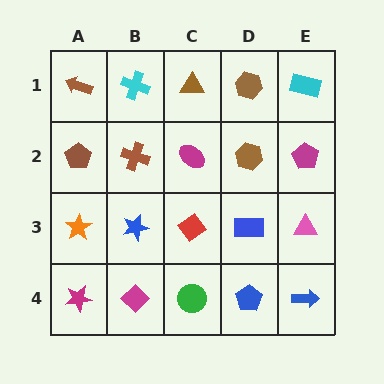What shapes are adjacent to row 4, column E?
A pink triangle (row 3, column E), a blue pentagon (row 4, column D).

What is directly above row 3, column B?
A brown cross.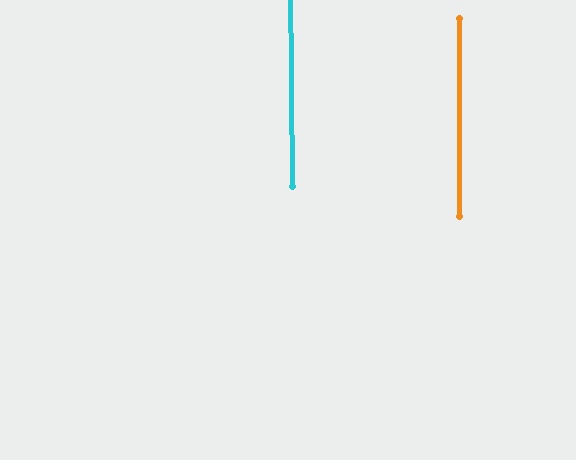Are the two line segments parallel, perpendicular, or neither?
Parallel — their directions differ by only 0.8°.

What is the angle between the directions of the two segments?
Approximately 1 degree.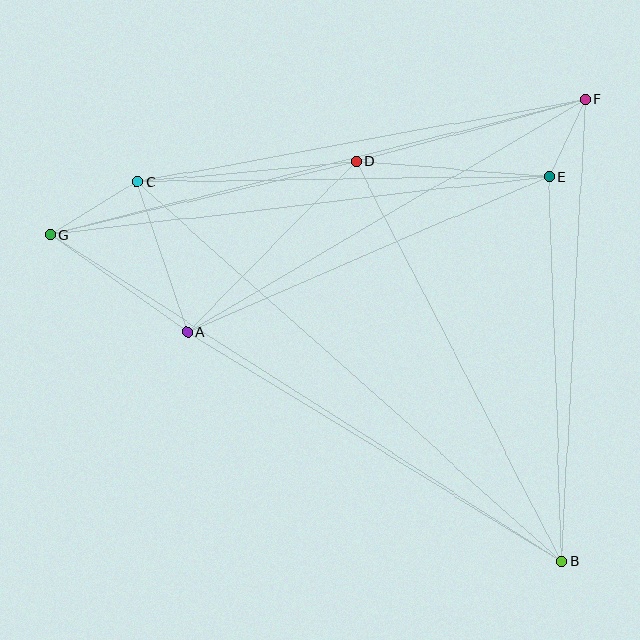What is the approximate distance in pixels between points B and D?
The distance between B and D is approximately 450 pixels.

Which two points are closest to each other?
Points E and F are closest to each other.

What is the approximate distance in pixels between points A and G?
The distance between A and G is approximately 168 pixels.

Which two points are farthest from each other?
Points B and G are farthest from each other.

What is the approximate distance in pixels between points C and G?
The distance between C and G is approximately 102 pixels.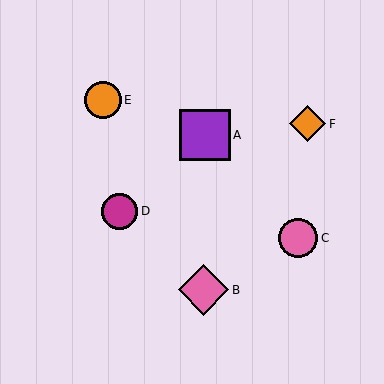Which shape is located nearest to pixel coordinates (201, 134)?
The purple square (labeled A) at (205, 135) is nearest to that location.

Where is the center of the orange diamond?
The center of the orange diamond is at (308, 124).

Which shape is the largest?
The purple square (labeled A) is the largest.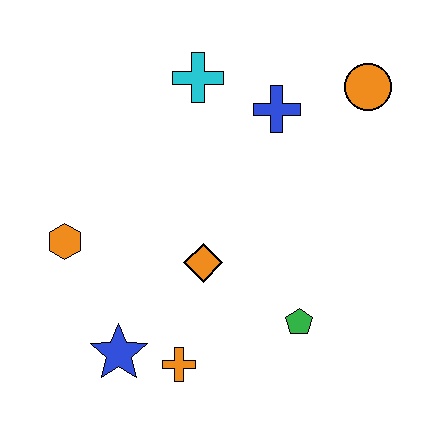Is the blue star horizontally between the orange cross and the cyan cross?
No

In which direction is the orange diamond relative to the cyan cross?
The orange diamond is below the cyan cross.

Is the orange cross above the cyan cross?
No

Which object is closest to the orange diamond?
The orange cross is closest to the orange diamond.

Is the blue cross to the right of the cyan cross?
Yes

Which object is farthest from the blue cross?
The blue star is farthest from the blue cross.